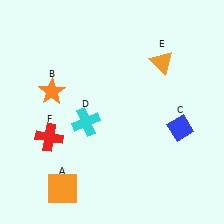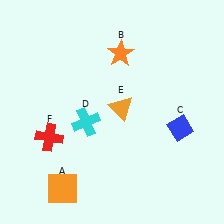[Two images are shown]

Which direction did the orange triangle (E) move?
The orange triangle (E) moved down.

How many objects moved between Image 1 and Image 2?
2 objects moved between the two images.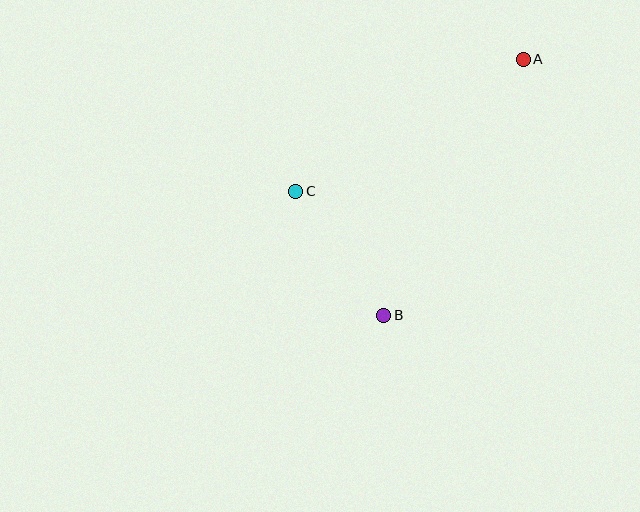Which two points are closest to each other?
Points B and C are closest to each other.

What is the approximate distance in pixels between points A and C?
The distance between A and C is approximately 263 pixels.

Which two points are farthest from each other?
Points A and B are farthest from each other.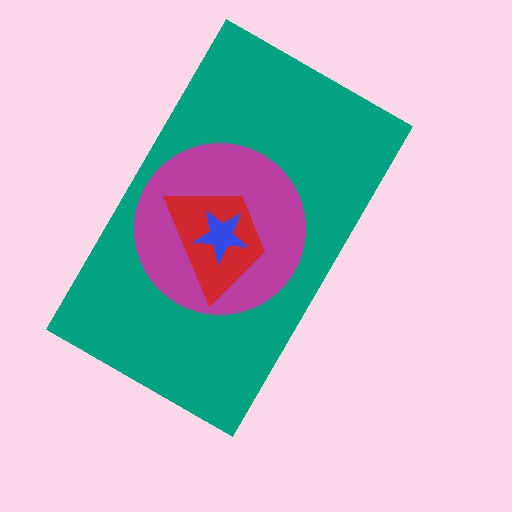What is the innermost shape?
The blue star.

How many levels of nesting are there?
4.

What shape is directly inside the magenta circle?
The red trapezoid.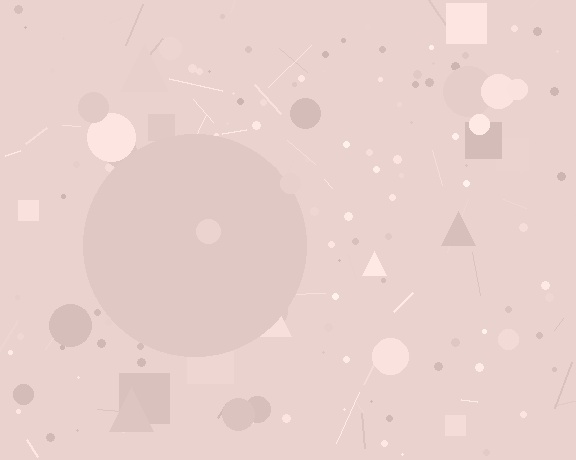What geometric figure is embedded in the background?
A circle is embedded in the background.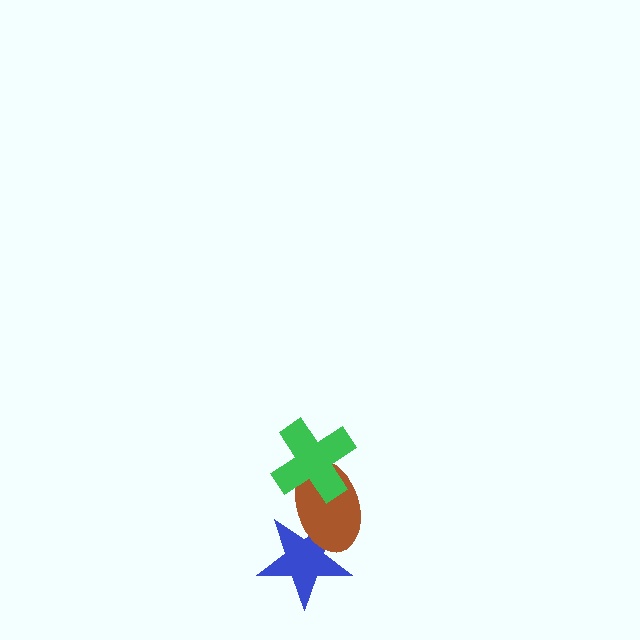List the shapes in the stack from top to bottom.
From top to bottom: the green cross, the brown ellipse, the blue star.